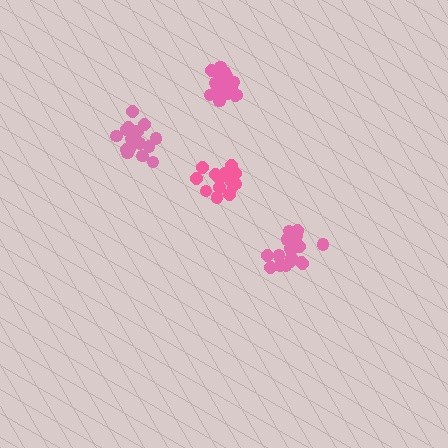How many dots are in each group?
Group 1: 20 dots, Group 2: 19 dots, Group 3: 16 dots, Group 4: 16 dots (71 total).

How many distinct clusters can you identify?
There are 4 distinct clusters.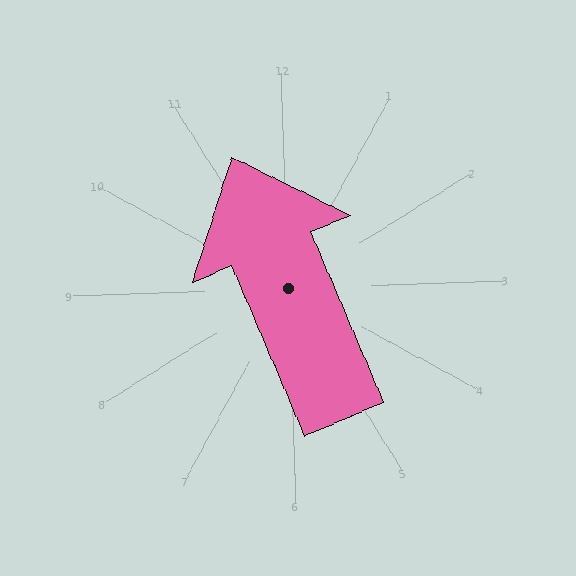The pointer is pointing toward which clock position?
Roughly 11 o'clock.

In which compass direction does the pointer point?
North.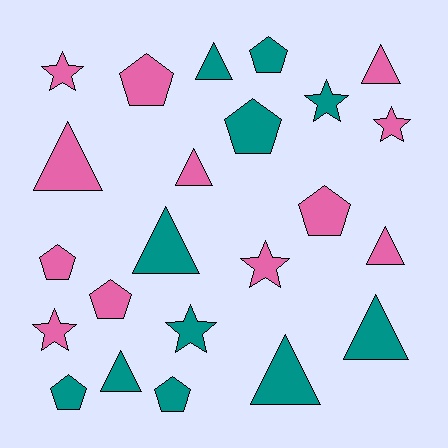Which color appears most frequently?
Pink, with 12 objects.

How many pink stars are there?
There are 4 pink stars.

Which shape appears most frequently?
Triangle, with 9 objects.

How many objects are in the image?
There are 23 objects.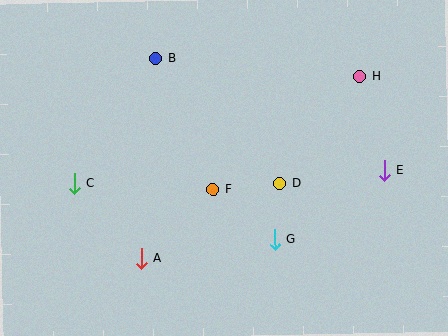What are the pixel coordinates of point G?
Point G is at (275, 239).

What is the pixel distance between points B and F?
The distance between B and F is 143 pixels.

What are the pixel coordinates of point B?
Point B is at (156, 59).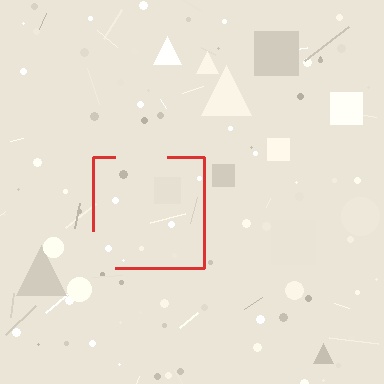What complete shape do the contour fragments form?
The contour fragments form a square.